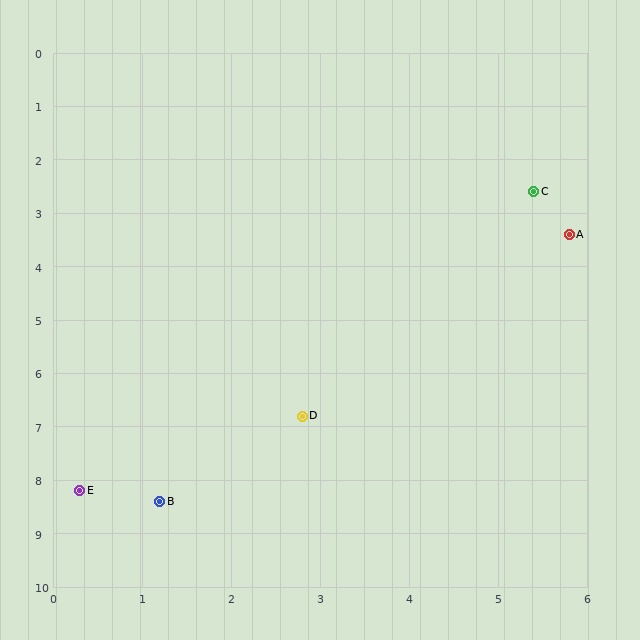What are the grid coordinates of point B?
Point B is at approximately (1.2, 8.4).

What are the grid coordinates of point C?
Point C is at approximately (5.4, 2.6).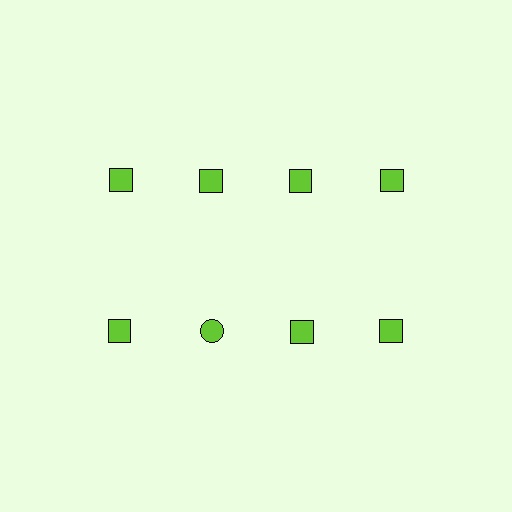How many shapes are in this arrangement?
There are 8 shapes arranged in a grid pattern.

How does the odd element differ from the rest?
It has a different shape: circle instead of square.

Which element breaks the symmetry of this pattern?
The lime circle in the second row, second from left column breaks the symmetry. All other shapes are lime squares.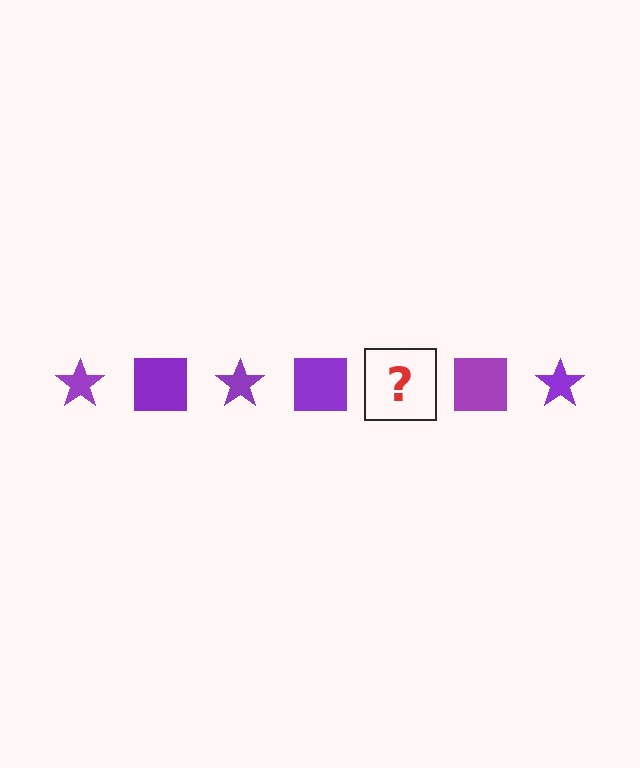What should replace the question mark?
The question mark should be replaced with a purple star.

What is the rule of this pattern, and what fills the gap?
The rule is that the pattern cycles through star, square shapes in purple. The gap should be filled with a purple star.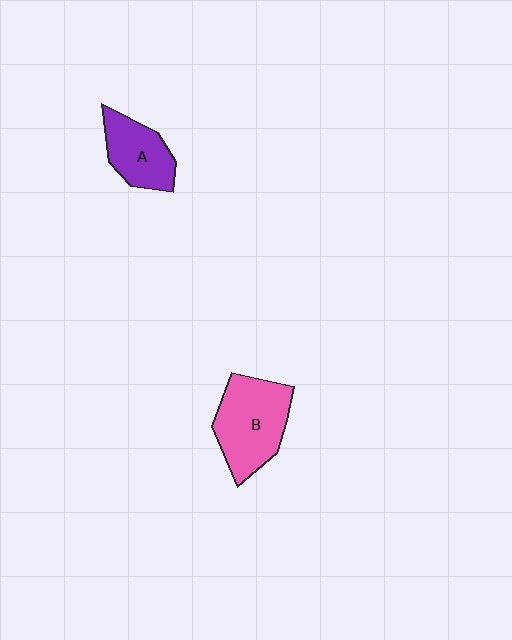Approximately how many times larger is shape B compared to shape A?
Approximately 1.5 times.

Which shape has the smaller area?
Shape A (purple).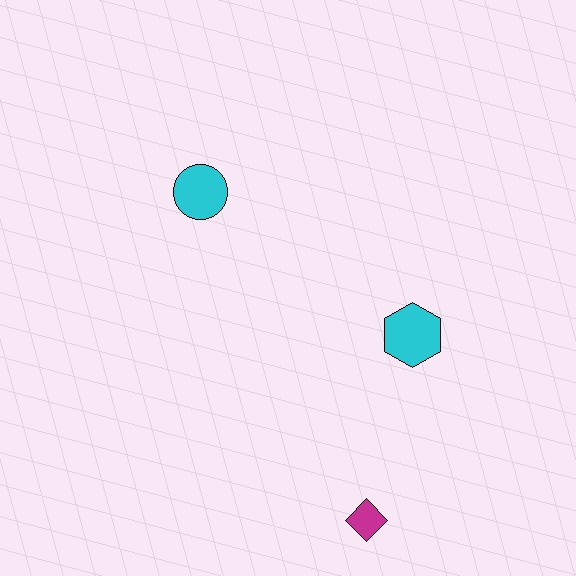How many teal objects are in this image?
There are no teal objects.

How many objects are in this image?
There are 3 objects.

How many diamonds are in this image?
There is 1 diamond.